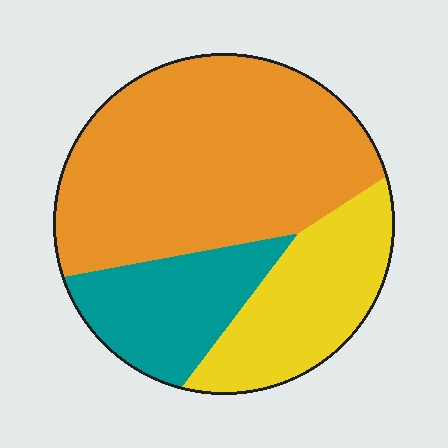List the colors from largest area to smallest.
From largest to smallest: orange, yellow, teal.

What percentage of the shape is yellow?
Yellow takes up about one quarter (1/4) of the shape.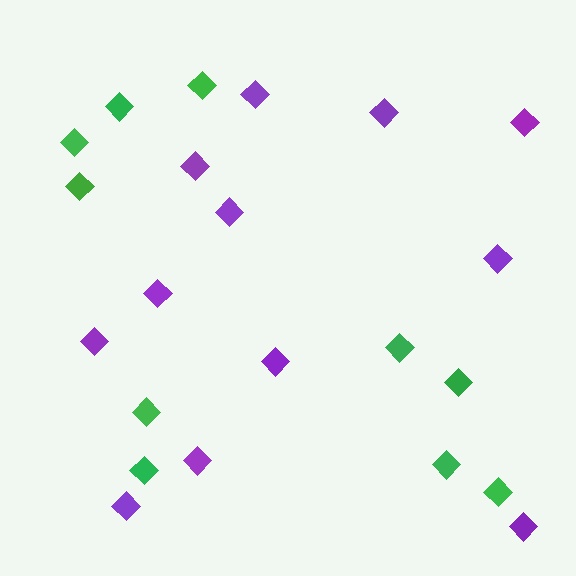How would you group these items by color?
There are 2 groups: one group of green diamonds (10) and one group of purple diamonds (12).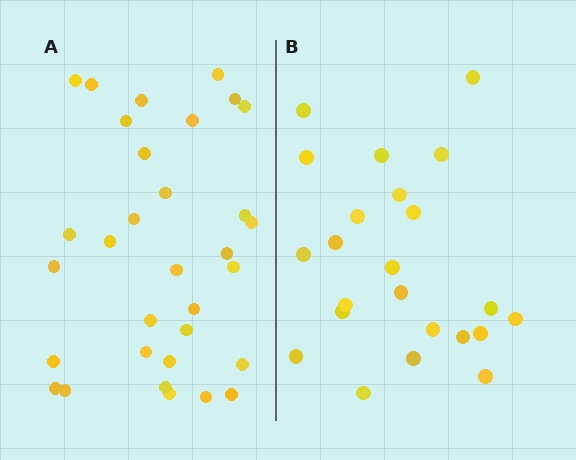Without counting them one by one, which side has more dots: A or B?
Region A (the left region) has more dots.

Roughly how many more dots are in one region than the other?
Region A has roughly 8 or so more dots than region B.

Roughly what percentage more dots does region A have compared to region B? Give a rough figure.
About 40% more.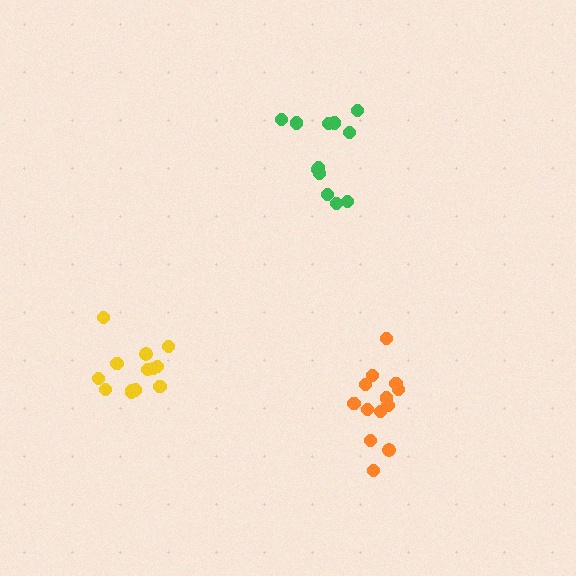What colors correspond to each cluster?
The clusters are colored: orange, green, yellow.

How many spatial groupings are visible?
There are 3 spatial groupings.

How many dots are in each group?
Group 1: 13 dots, Group 2: 12 dots, Group 3: 13 dots (38 total).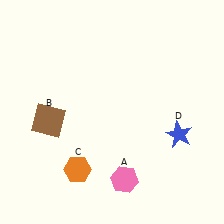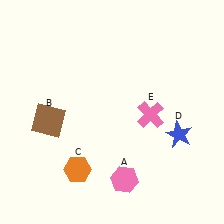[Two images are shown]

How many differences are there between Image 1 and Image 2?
There is 1 difference between the two images.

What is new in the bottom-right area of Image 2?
A pink cross (E) was added in the bottom-right area of Image 2.